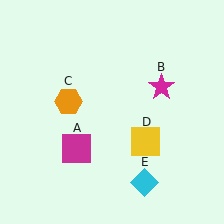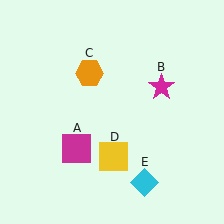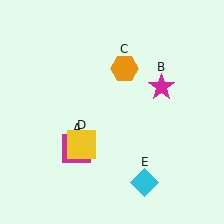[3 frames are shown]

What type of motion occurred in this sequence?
The orange hexagon (object C), yellow square (object D) rotated clockwise around the center of the scene.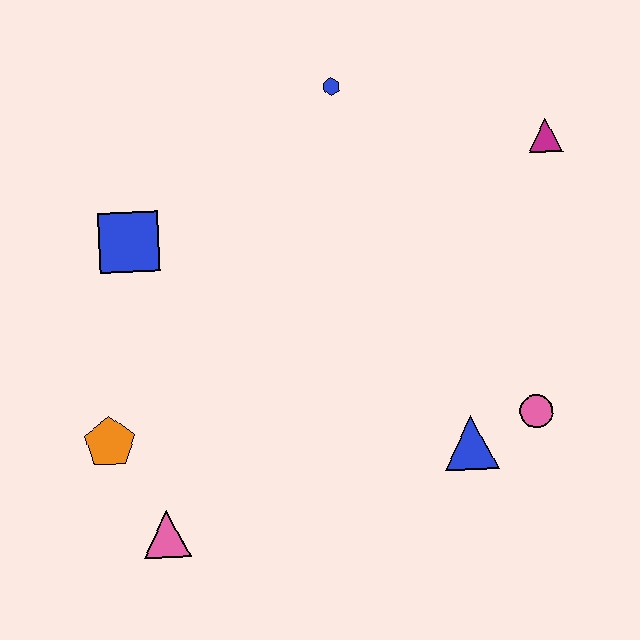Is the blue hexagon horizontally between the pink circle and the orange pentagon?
Yes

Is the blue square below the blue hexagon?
Yes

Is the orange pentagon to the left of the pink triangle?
Yes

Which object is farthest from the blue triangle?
The blue square is farthest from the blue triangle.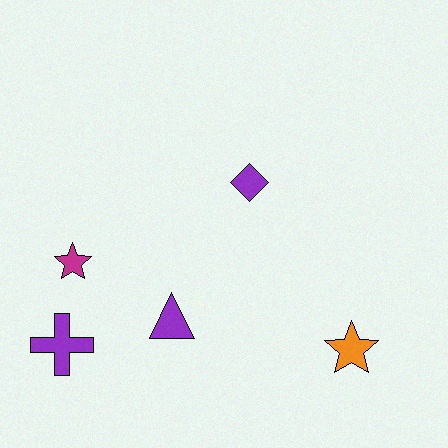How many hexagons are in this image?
There are no hexagons.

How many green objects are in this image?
There are no green objects.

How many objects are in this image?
There are 5 objects.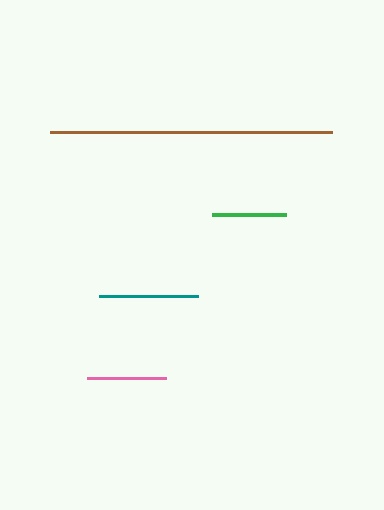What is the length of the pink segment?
The pink segment is approximately 80 pixels long.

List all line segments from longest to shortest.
From longest to shortest: brown, teal, pink, green.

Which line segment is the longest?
The brown line is the longest at approximately 282 pixels.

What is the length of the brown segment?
The brown segment is approximately 282 pixels long.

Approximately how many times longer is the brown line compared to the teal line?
The brown line is approximately 2.9 times the length of the teal line.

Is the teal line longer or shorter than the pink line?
The teal line is longer than the pink line.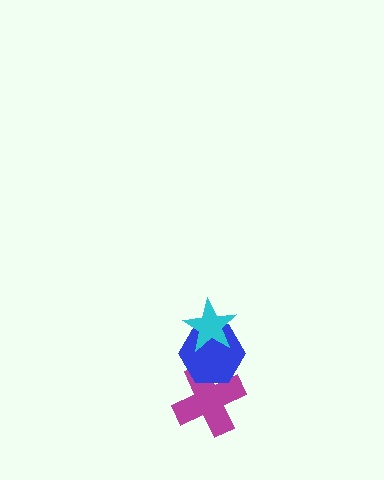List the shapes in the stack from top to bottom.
From top to bottom: the cyan star, the blue hexagon, the magenta cross.